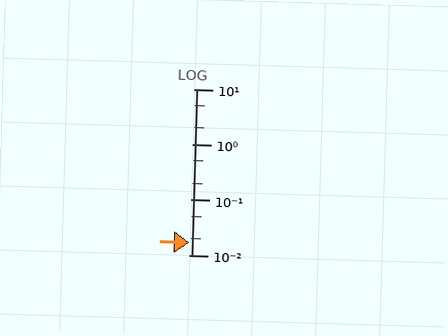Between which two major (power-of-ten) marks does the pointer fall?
The pointer is between 0.01 and 0.1.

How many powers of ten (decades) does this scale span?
The scale spans 3 decades, from 0.01 to 10.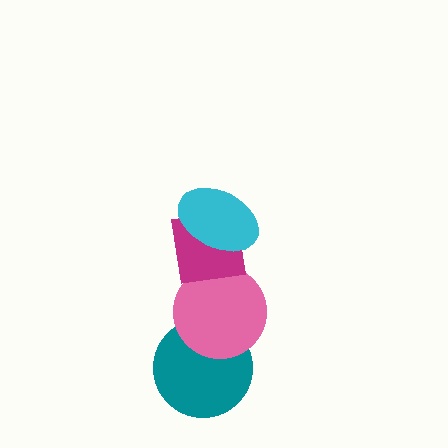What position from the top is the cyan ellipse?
The cyan ellipse is 1st from the top.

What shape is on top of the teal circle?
The pink circle is on top of the teal circle.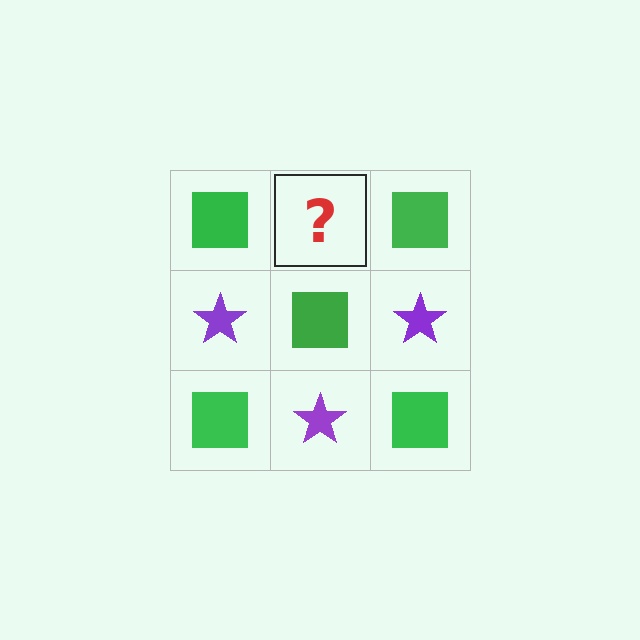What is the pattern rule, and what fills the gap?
The rule is that it alternates green square and purple star in a checkerboard pattern. The gap should be filled with a purple star.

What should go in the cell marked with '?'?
The missing cell should contain a purple star.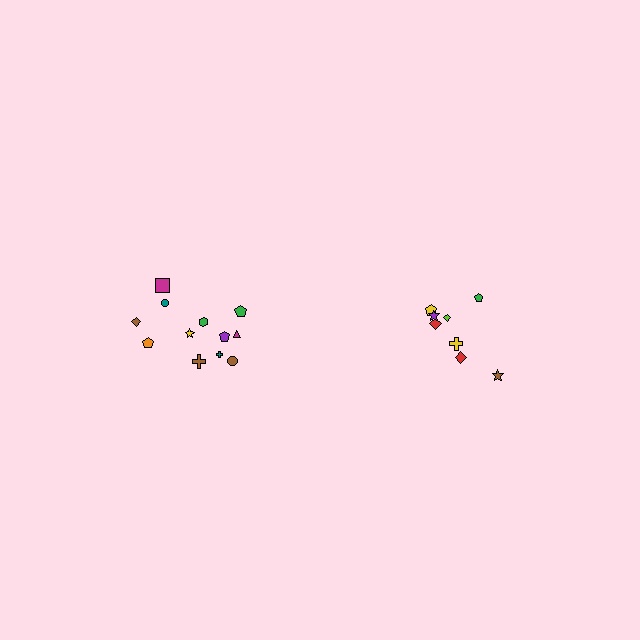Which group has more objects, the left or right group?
The left group.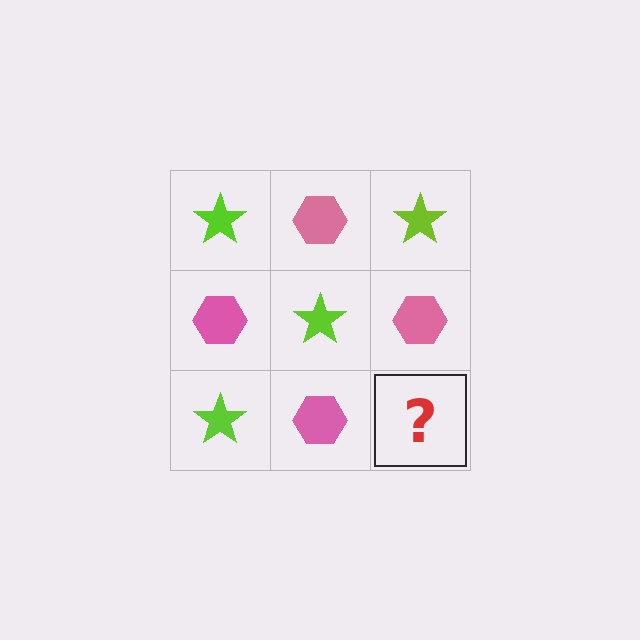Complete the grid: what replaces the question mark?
The question mark should be replaced with a lime star.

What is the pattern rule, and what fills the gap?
The rule is that it alternates lime star and pink hexagon in a checkerboard pattern. The gap should be filled with a lime star.